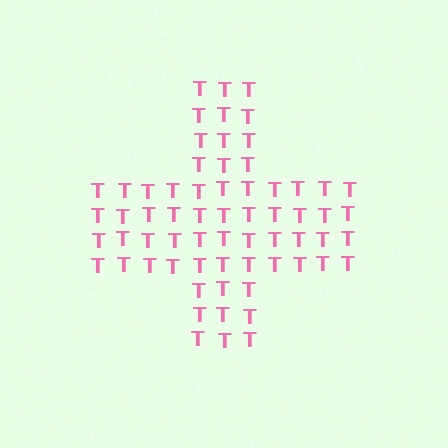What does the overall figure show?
The overall figure shows a cross.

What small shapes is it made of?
It is made of small letter T's.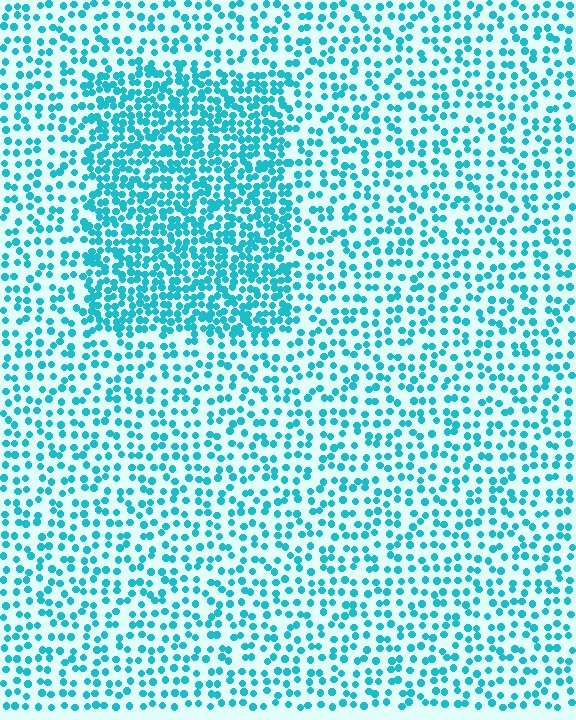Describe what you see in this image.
The image contains small cyan elements arranged at two different densities. A rectangle-shaped region is visible where the elements are more densely packed than the surrounding area.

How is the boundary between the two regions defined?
The boundary is defined by a change in element density (approximately 2.0x ratio). All elements are the same color, size, and shape.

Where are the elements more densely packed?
The elements are more densely packed inside the rectangle boundary.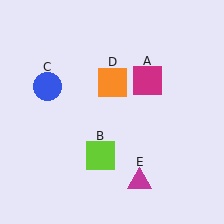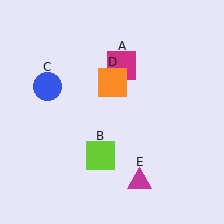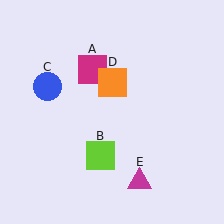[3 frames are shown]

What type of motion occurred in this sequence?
The magenta square (object A) rotated counterclockwise around the center of the scene.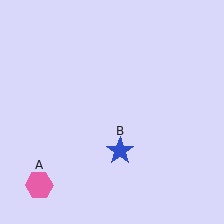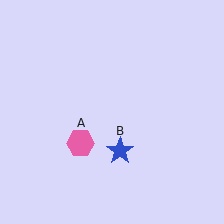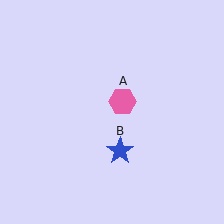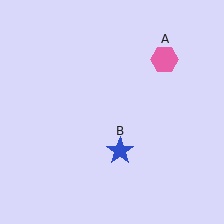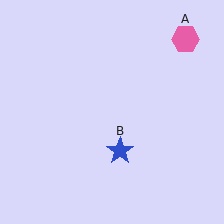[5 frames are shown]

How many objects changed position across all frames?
1 object changed position: pink hexagon (object A).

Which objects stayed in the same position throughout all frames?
Blue star (object B) remained stationary.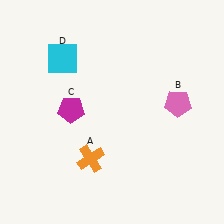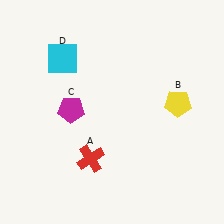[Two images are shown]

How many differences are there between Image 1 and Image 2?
There are 2 differences between the two images.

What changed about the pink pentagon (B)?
In Image 1, B is pink. In Image 2, it changed to yellow.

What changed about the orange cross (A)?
In Image 1, A is orange. In Image 2, it changed to red.